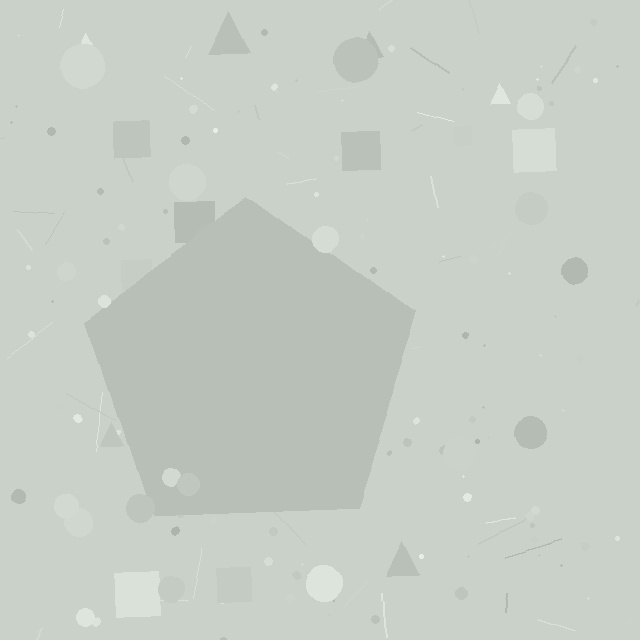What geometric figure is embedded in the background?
A pentagon is embedded in the background.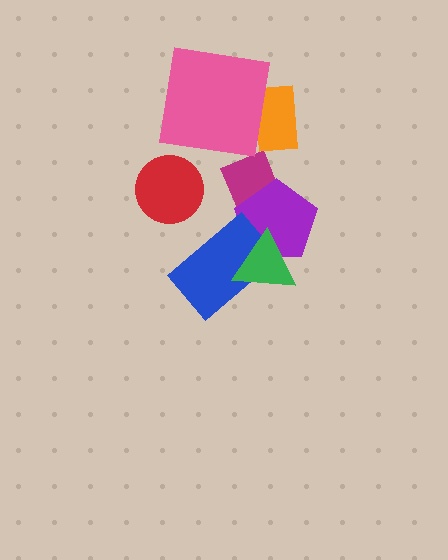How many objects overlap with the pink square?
1 object overlaps with the pink square.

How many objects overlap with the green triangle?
2 objects overlap with the green triangle.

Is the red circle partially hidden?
No, no other shape covers it.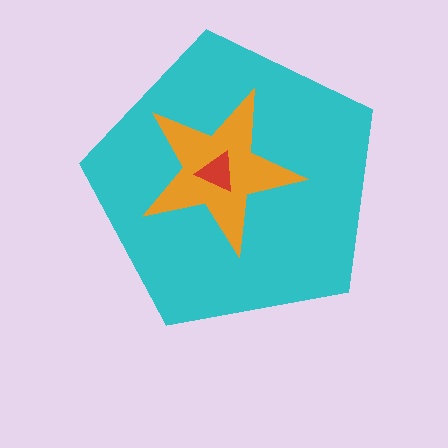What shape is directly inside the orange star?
The red triangle.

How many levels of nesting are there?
3.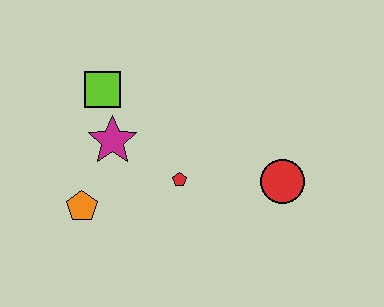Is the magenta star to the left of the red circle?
Yes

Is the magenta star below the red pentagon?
No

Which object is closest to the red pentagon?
The magenta star is closest to the red pentagon.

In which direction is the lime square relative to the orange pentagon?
The lime square is above the orange pentagon.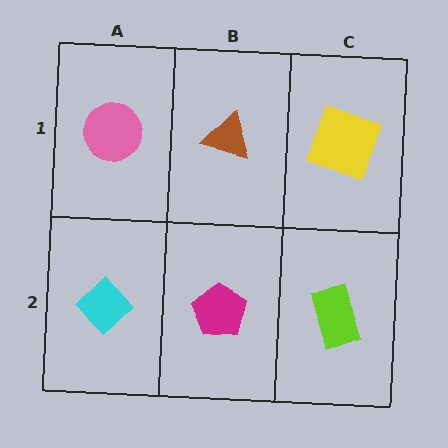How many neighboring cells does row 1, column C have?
2.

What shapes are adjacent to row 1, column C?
A lime rectangle (row 2, column C), a brown triangle (row 1, column B).